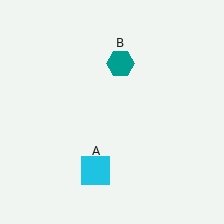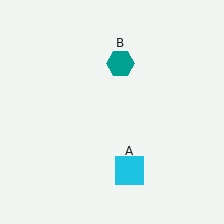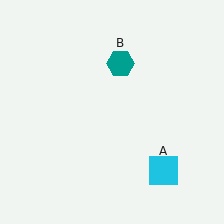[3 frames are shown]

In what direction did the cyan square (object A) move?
The cyan square (object A) moved right.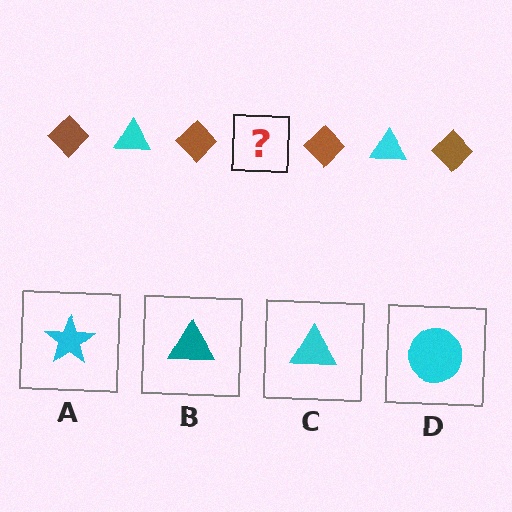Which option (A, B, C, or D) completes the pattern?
C.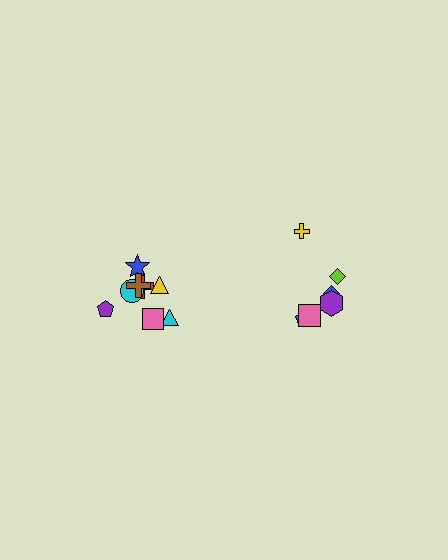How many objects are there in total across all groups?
There are 14 objects.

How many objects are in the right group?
There are 6 objects.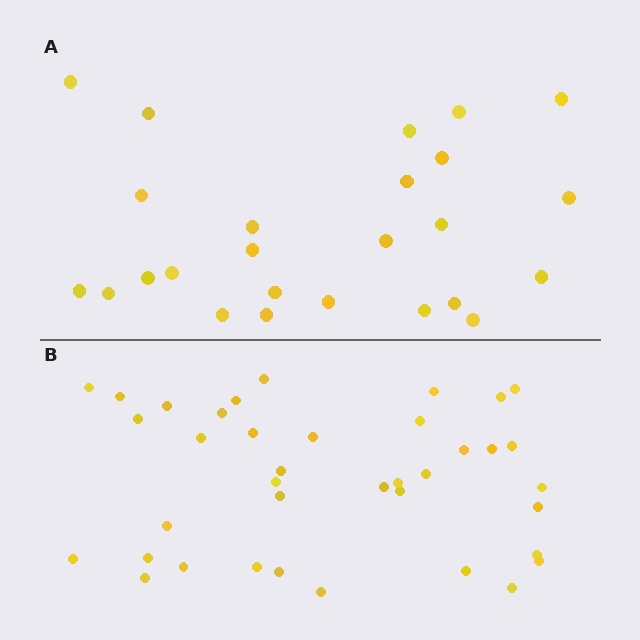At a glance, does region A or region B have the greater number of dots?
Region B (the bottom region) has more dots.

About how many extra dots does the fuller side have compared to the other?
Region B has approximately 15 more dots than region A.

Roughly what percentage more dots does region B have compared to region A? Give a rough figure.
About 50% more.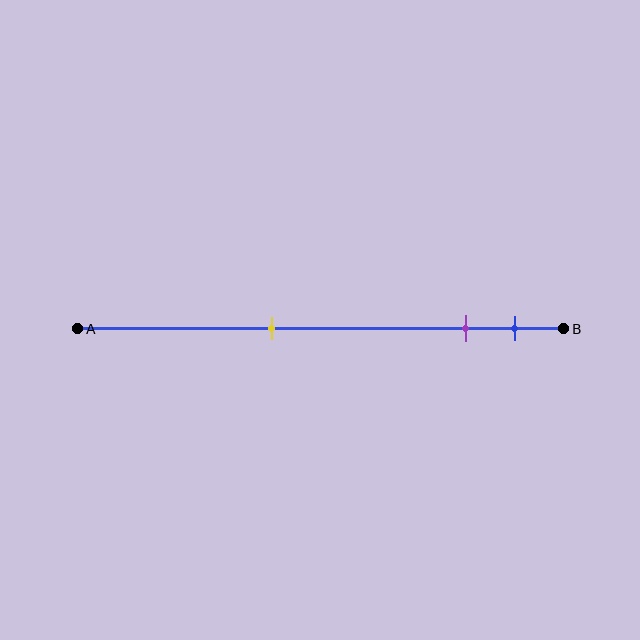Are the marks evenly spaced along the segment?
No, the marks are not evenly spaced.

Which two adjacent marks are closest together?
The purple and blue marks are the closest adjacent pair.